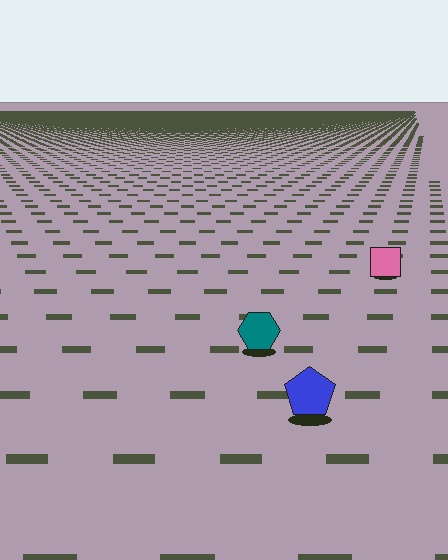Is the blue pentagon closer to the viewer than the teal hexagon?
Yes. The blue pentagon is closer — you can tell from the texture gradient: the ground texture is coarser near it.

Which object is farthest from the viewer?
The pink square is farthest from the viewer. It appears smaller and the ground texture around it is denser.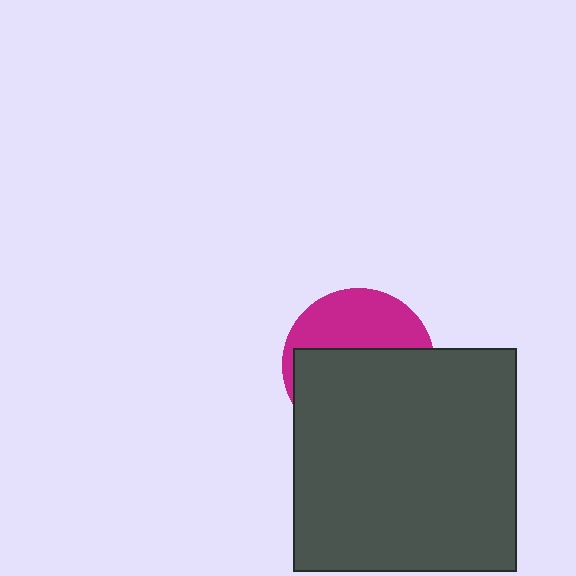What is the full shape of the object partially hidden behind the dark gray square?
The partially hidden object is a magenta circle.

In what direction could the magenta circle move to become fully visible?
The magenta circle could move up. That would shift it out from behind the dark gray square entirely.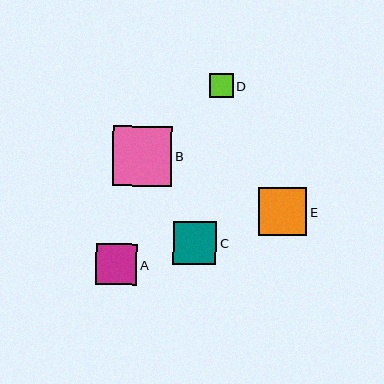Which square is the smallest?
Square D is the smallest with a size of approximately 24 pixels.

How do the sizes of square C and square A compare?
Square C and square A are approximately the same size.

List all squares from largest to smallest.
From largest to smallest: B, E, C, A, D.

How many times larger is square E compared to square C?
Square E is approximately 1.1 times the size of square C.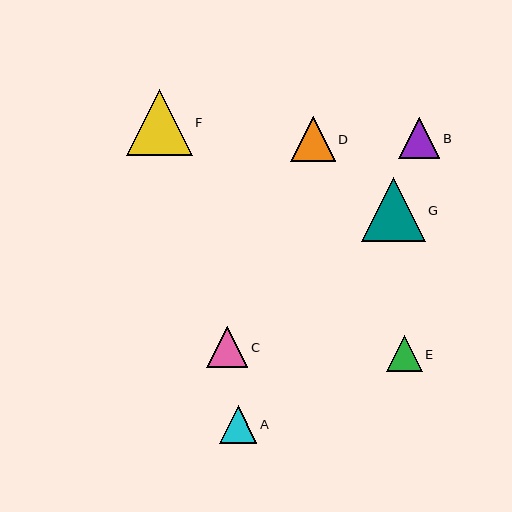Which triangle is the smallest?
Triangle E is the smallest with a size of approximately 36 pixels.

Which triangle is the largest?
Triangle F is the largest with a size of approximately 65 pixels.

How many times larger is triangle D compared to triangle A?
Triangle D is approximately 1.2 times the size of triangle A.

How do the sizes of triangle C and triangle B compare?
Triangle C and triangle B are approximately the same size.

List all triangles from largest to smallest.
From largest to smallest: F, G, D, C, B, A, E.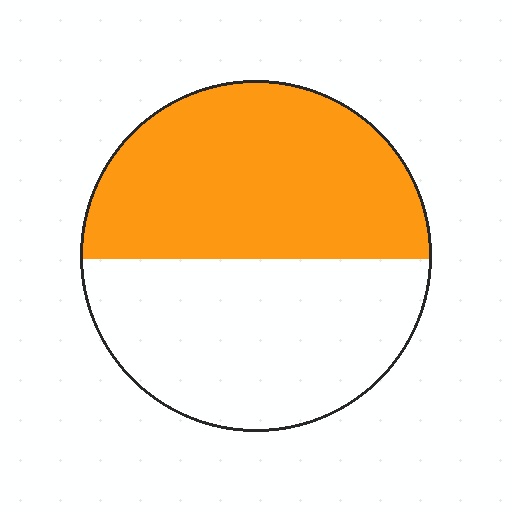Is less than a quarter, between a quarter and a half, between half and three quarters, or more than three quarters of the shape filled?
Between half and three quarters.